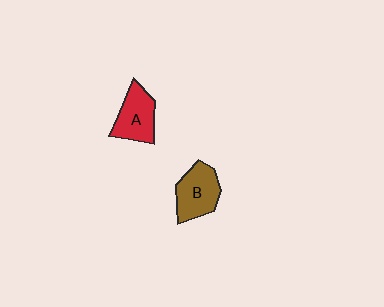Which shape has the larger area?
Shape B (brown).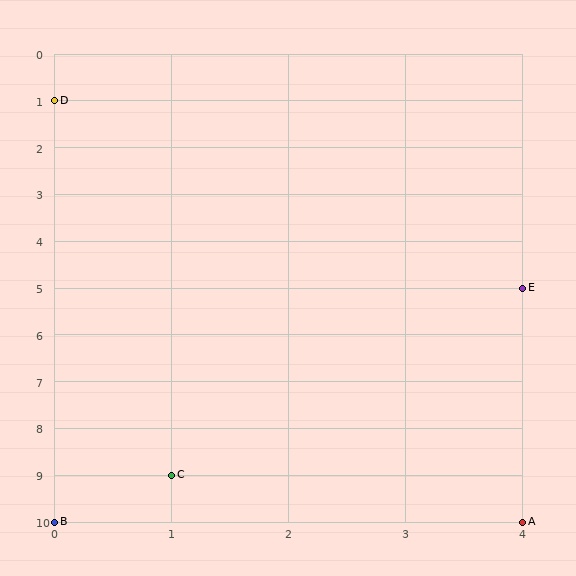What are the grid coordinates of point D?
Point D is at grid coordinates (0, 1).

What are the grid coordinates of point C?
Point C is at grid coordinates (1, 9).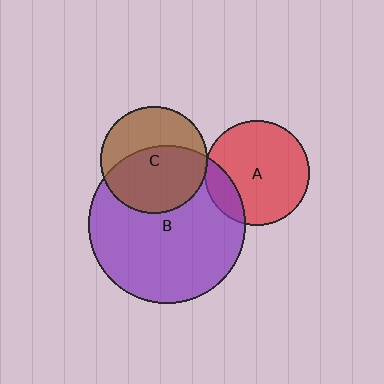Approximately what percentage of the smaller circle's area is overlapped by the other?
Approximately 55%.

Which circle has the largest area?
Circle B (purple).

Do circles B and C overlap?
Yes.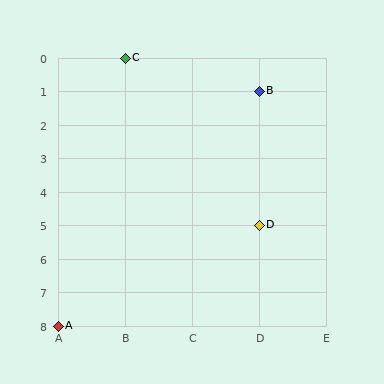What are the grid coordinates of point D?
Point D is at grid coordinates (D, 5).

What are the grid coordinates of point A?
Point A is at grid coordinates (A, 8).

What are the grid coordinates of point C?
Point C is at grid coordinates (B, 0).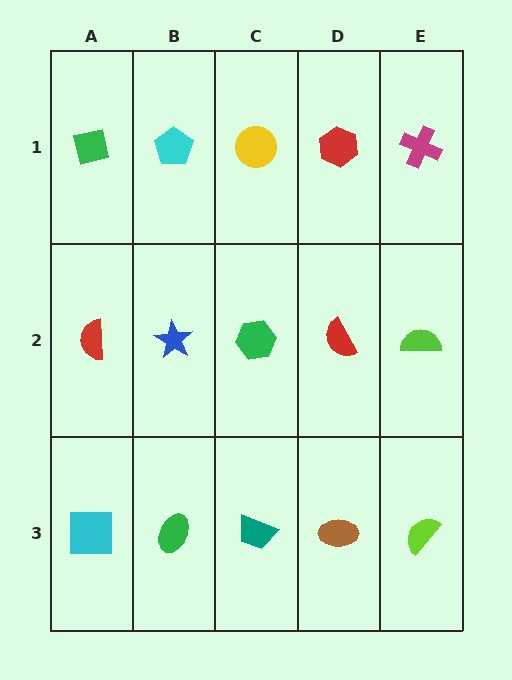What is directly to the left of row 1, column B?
A green square.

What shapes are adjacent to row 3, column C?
A green hexagon (row 2, column C), a green ellipse (row 3, column B), a brown ellipse (row 3, column D).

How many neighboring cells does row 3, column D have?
3.